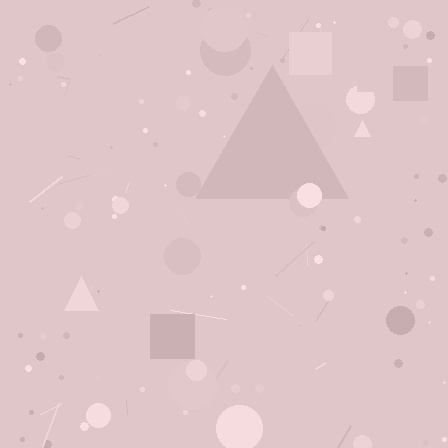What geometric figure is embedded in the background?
A triangle is embedded in the background.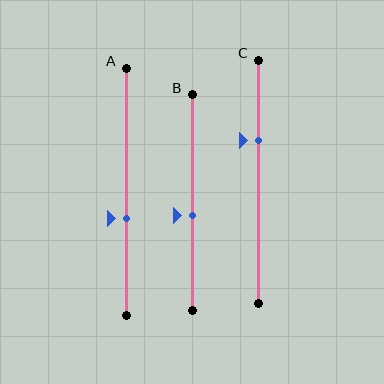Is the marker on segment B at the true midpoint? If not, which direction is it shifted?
No, the marker on segment B is shifted downward by about 6% of the segment length.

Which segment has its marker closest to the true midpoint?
Segment B has its marker closest to the true midpoint.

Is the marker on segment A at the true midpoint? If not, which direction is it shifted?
No, the marker on segment A is shifted downward by about 11% of the segment length.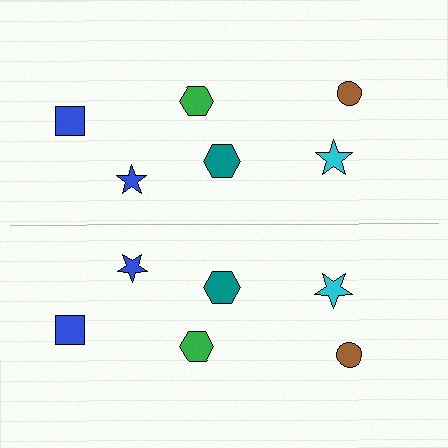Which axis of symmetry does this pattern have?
The pattern has a horizontal axis of symmetry running through the center of the image.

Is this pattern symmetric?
Yes, this pattern has bilateral (reflection) symmetry.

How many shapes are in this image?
There are 12 shapes in this image.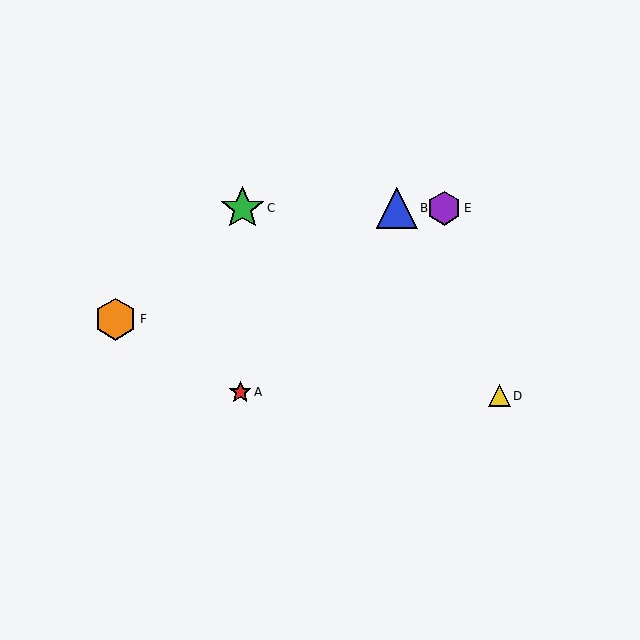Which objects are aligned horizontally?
Objects B, C, E are aligned horizontally.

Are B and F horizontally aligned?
No, B is at y≈208 and F is at y≈319.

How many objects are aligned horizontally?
3 objects (B, C, E) are aligned horizontally.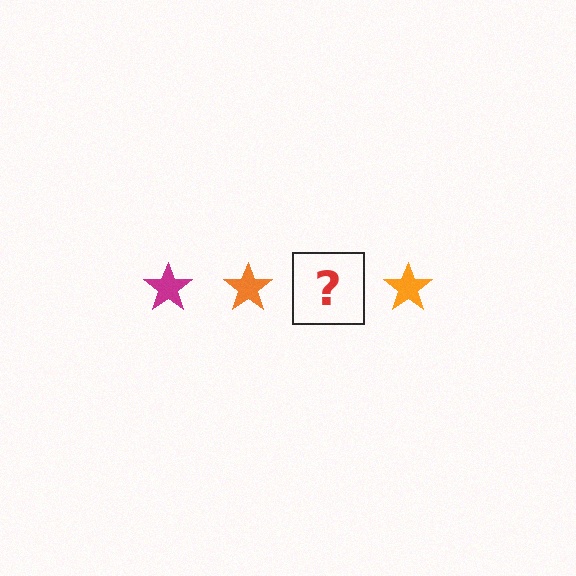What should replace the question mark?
The question mark should be replaced with a magenta star.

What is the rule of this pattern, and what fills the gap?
The rule is that the pattern cycles through magenta, orange stars. The gap should be filled with a magenta star.